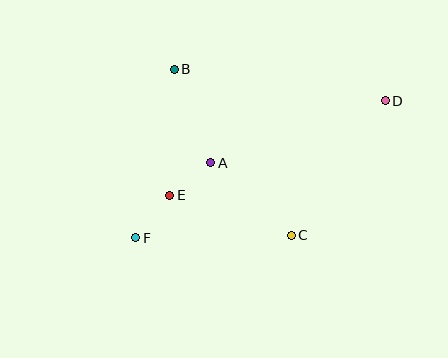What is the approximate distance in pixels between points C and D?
The distance between C and D is approximately 164 pixels.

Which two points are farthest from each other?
Points D and F are farthest from each other.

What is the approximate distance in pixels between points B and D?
The distance between B and D is approximately 213 pixels.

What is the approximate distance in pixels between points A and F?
The distance between A and F is approximately 106 pixels.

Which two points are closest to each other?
Points A and E are closest to each other.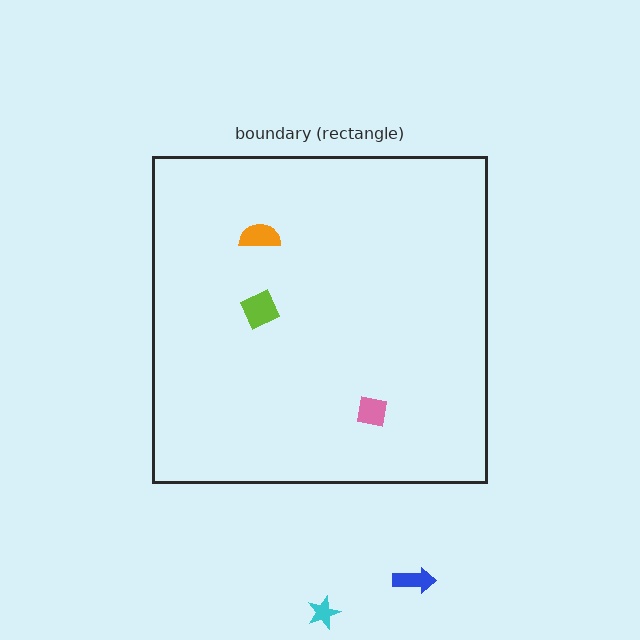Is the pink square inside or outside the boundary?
Inside.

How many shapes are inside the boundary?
3 inside, 2 outside.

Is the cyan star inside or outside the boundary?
Outside.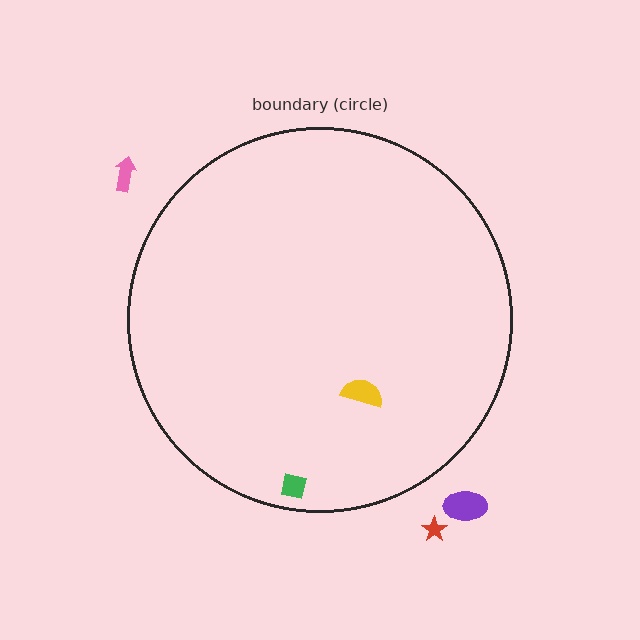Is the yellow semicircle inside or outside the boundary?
Inside.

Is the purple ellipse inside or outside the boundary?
Outside.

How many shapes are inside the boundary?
2 inside, 3 outside.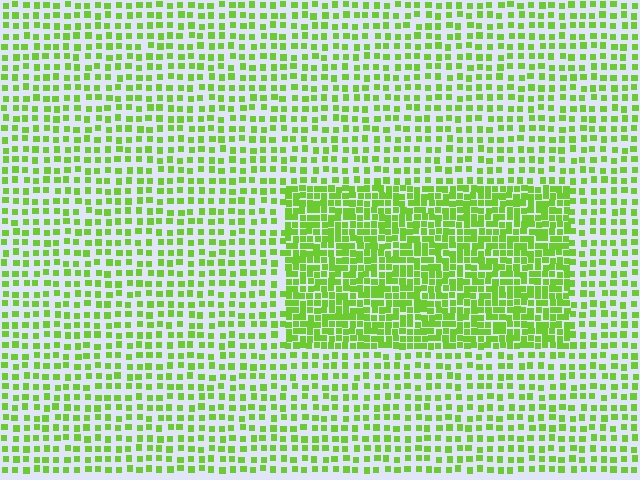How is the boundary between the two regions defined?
The boundary is defined by a change in element density (approximately 2.1x ratio). All elements are the same color, size, and shape.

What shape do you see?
I see a rectangle.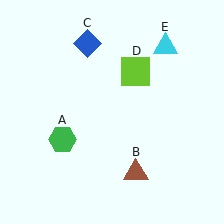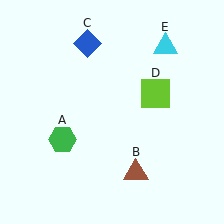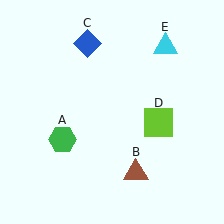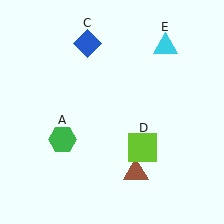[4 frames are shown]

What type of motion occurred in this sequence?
The lime square (object D) rotated clockwise around the center of the scene.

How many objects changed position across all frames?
1 object changed position: lime square (object D).